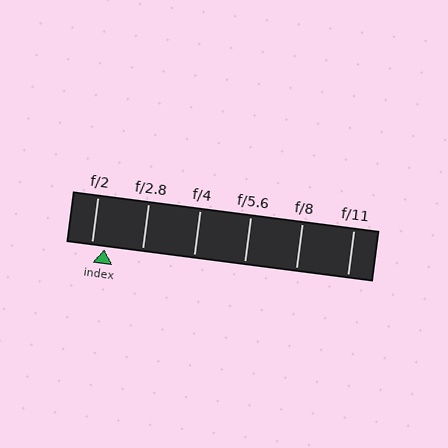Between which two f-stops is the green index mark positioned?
The index mark is between f/2 and f/2.8.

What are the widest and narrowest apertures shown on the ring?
The widest aperture shown is f/2 and the narrowest is f/11.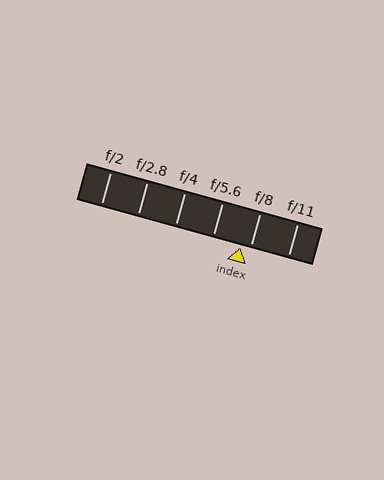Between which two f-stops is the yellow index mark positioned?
The index mark is between f/5.6 and f/8.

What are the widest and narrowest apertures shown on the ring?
The widest aperture shown is f/2 and the narrowest is f/11.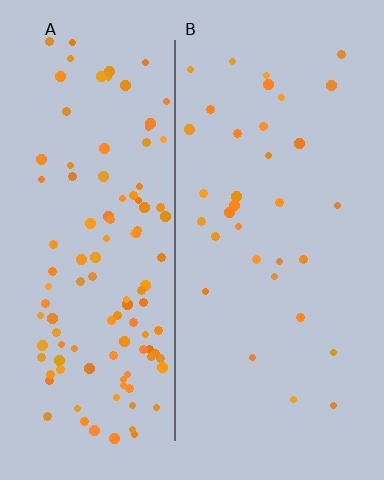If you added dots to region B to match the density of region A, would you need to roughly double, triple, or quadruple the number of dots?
Approximately triple.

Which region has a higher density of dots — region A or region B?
A (the left).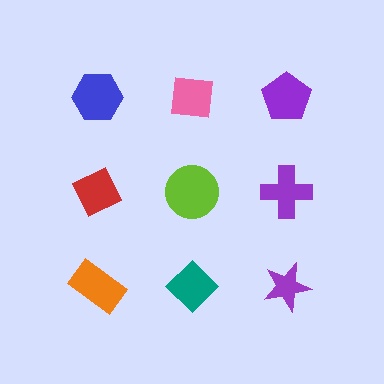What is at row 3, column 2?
A teal diamond.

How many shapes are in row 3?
3 shapes.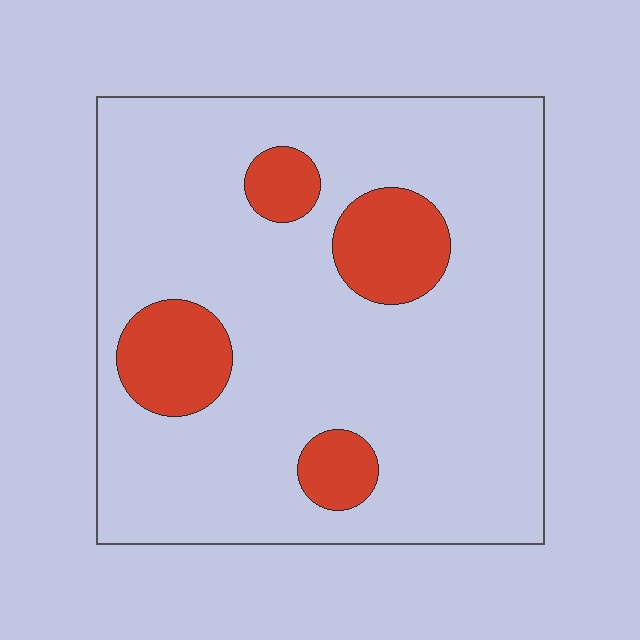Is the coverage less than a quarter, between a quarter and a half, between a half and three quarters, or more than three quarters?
Less than a quarter.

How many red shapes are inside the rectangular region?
4.